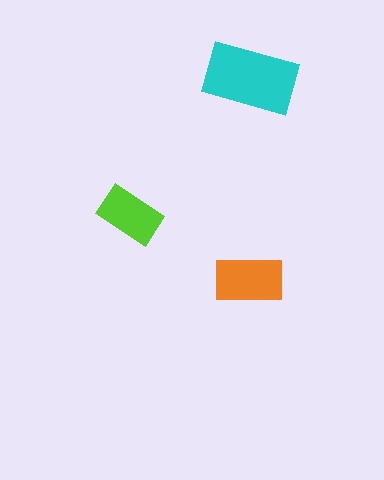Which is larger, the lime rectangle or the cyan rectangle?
The cyan one.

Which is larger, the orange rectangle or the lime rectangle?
The orange one.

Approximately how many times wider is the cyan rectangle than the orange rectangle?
About 1.5 times wider.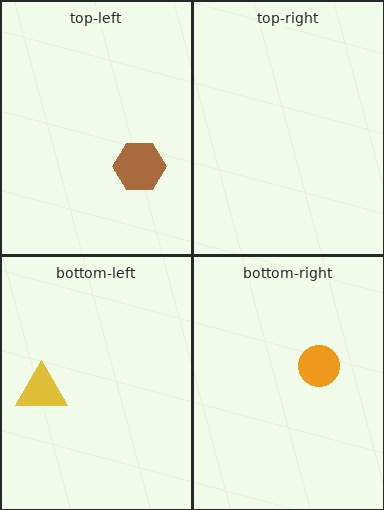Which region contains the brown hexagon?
The top-left region.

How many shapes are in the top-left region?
1.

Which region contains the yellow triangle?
The bottom-left region.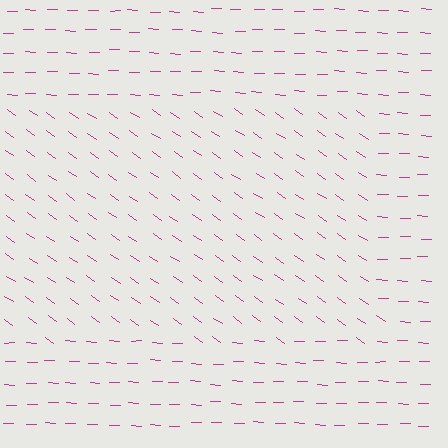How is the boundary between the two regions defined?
The boundary is defined purely by a change in line orientation (approximately 33 degrees difference). All lines are the same color and thickness.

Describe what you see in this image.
The image is filled with small magenta line segments. A rectangle region in the image has lines oriented differently from the surrounding lines, creating a visible texture boundary.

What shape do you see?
I see a rectangle.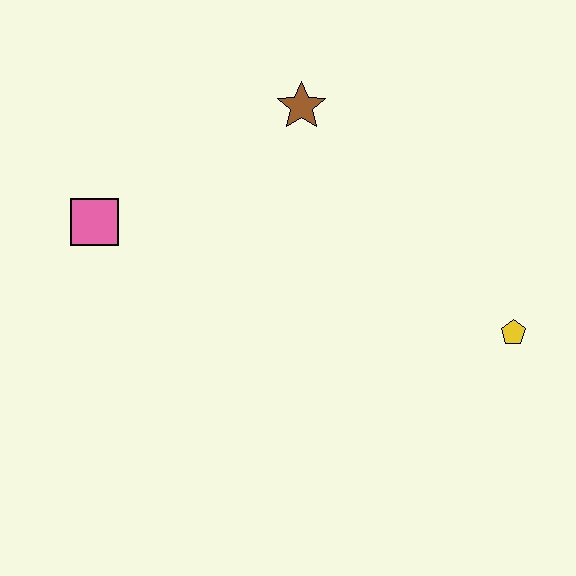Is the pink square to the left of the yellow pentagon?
Yes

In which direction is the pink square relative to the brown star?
The pink square is to the left of the brown star.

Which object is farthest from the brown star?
The yellow pentagon is farthest from the brown star.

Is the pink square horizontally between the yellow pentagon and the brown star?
No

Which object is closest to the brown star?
The pink square is closest to the brown star.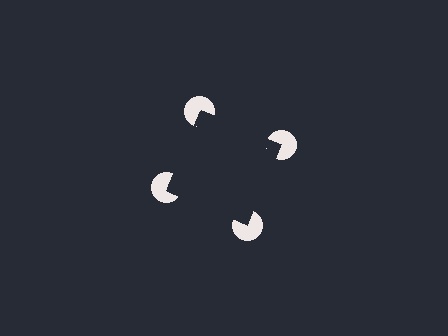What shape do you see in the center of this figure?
An illusory square — its edges are inferred from the aligned wedge cuts in the pac-man discs, not physically drawn.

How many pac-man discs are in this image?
There are 4 — one at each vertex of the illusory square.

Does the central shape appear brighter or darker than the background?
It typically appears slightly darker than the background, even though no actual brightness change is drawn.